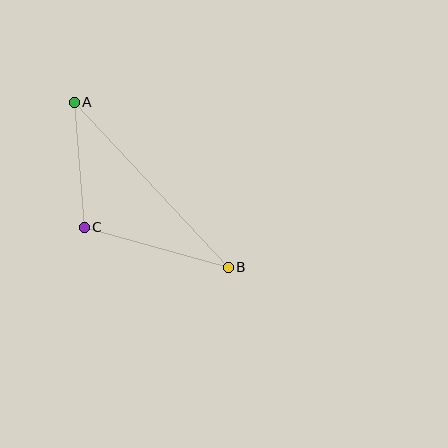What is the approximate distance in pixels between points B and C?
The distance between B and C is approximately 150 pixels.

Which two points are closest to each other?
Points A and C are closest to each other.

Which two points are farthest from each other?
Points A and B are farthest from each other.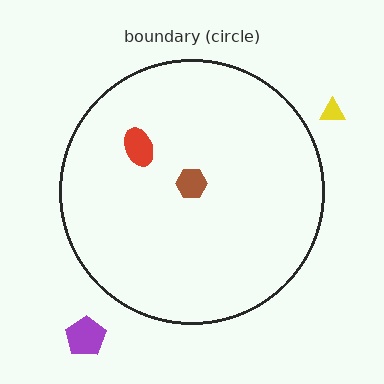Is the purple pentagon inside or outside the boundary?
Outside.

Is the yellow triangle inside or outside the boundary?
Outside.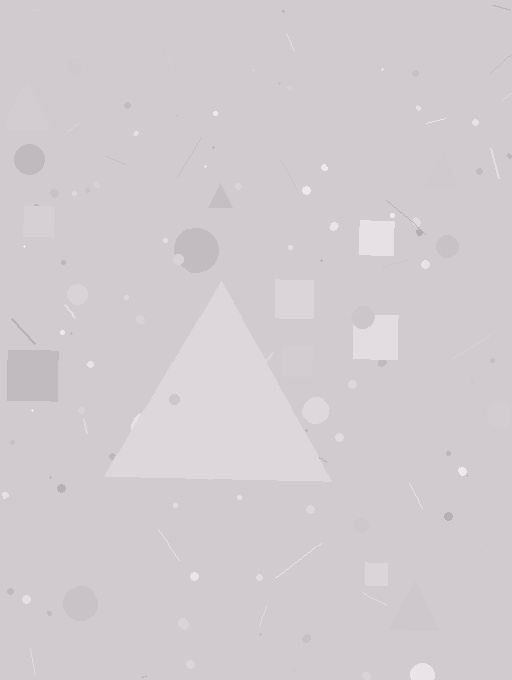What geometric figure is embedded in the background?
A triangle is embedded in the background.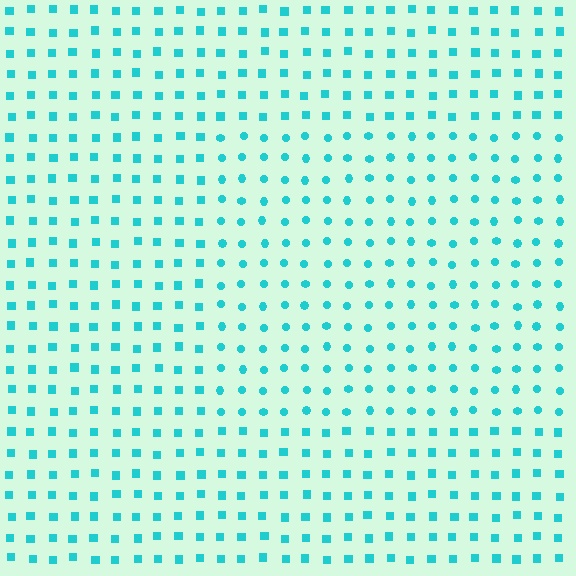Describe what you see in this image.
The image is filled with small cyan elements arranged in a uniform grid. A rectangle-shaped region contains circles, while the surrounding area contains squares. The boundary is defined purely by the change in element shape.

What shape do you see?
I see a rectangle.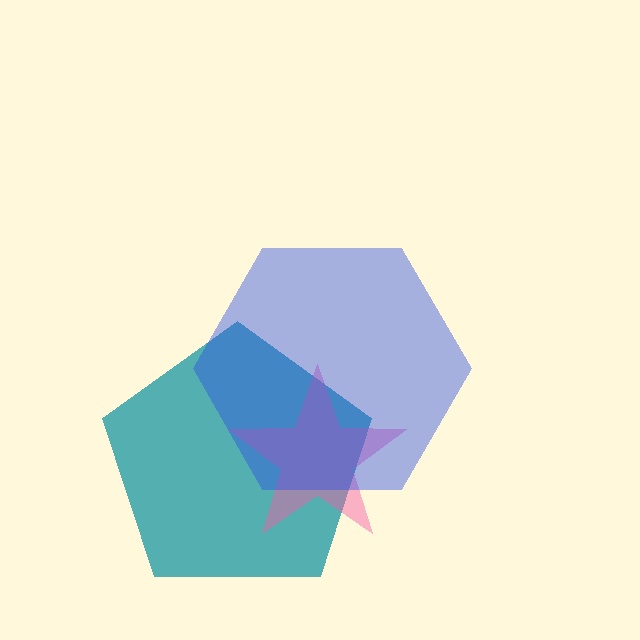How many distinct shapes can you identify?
There are 3 distinct shapes: a teal pentagon, a pink star, a blue hexagon.